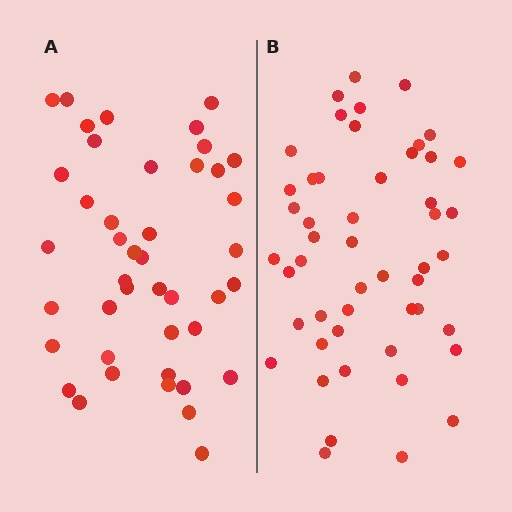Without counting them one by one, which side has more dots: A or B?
Region B (the right region) has more dots.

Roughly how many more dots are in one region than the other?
Region B has roughly 8 or so more dots than region A.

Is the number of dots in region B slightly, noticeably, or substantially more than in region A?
Region B has only slightly more — the two regions are fairly close. The ratio is roughly 1.2 to 1.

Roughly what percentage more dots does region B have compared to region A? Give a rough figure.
About 15% more.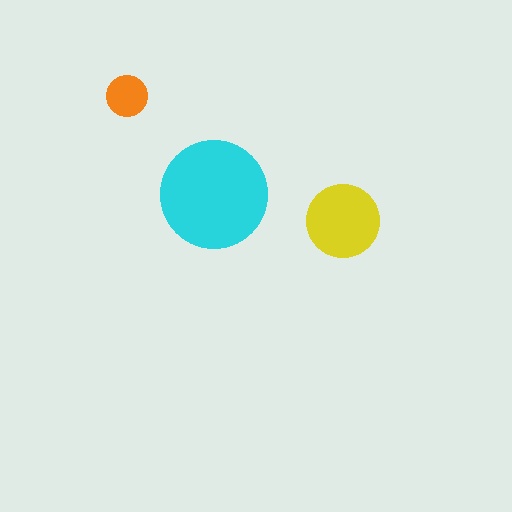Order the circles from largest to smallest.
the cyan one, the yellow one, the orange one.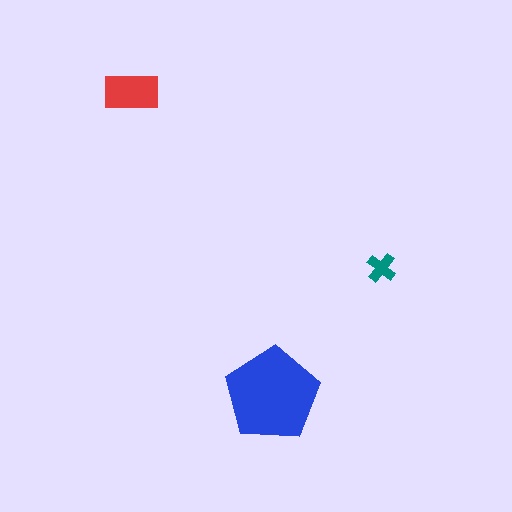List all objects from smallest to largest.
The teal cross, the red rectangle, the blue pentagon.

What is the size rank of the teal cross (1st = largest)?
3rd.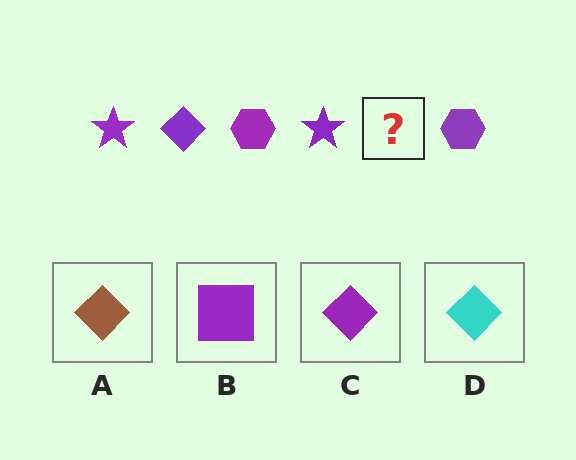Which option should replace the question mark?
Option C.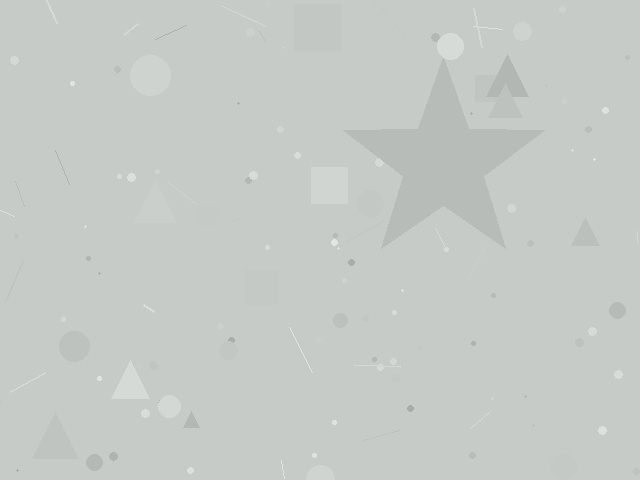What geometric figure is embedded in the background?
A star is embedded in the background.